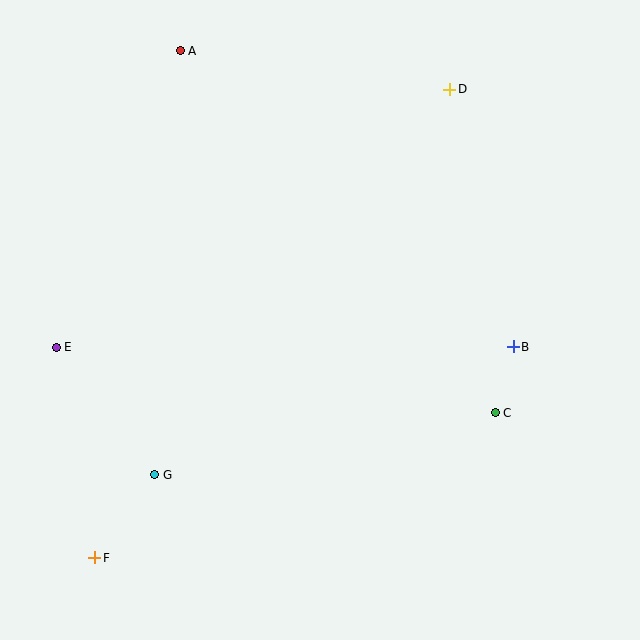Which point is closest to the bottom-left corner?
Point F is closest to the bottom-left corner.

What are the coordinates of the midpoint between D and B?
The midpoint between D and B is at (481, 218).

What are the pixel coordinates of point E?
Point E is at (56, 347).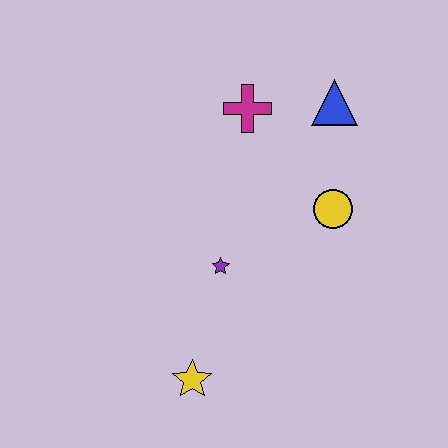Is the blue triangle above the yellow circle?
Yes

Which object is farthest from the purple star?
The blue triangle is farthest from the purple star.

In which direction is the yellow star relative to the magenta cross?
The yellow star is below the magenta cross.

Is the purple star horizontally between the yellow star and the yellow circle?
Yes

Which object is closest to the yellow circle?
The blue triangle is closest to the yellow circle.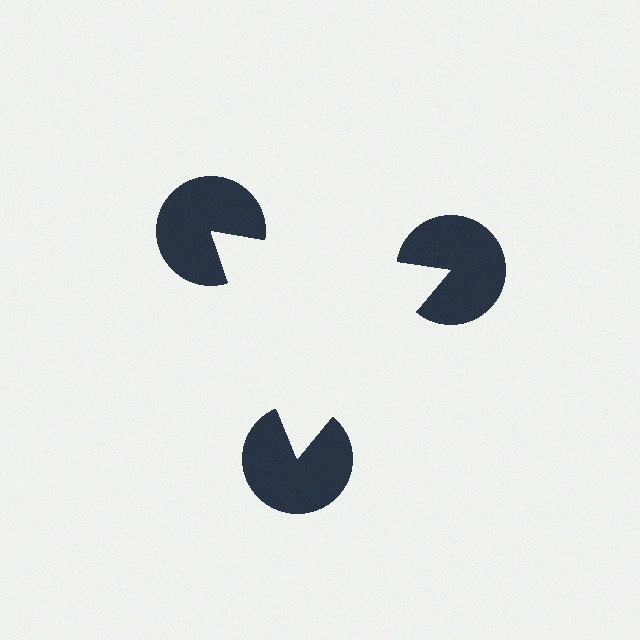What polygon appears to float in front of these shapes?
An illusory triangle — its edges are inferred from the aligned wedge cuts in the pac-man discs, not physically drawn.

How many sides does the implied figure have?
3 sides.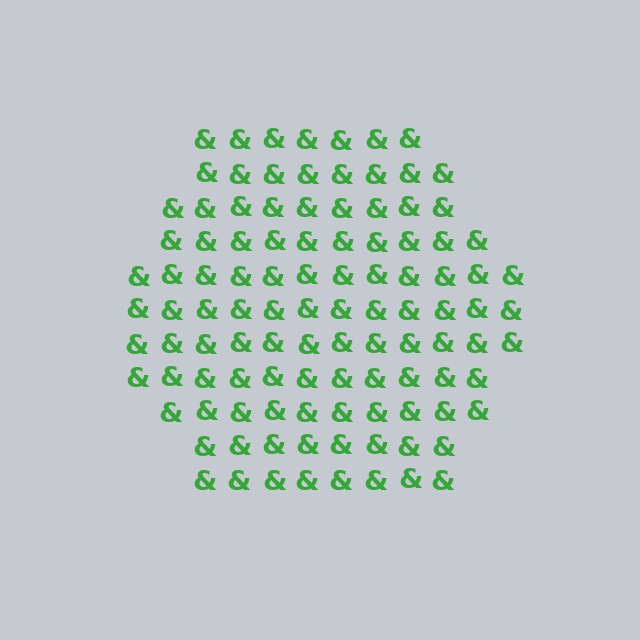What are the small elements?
The small elements are ampersands.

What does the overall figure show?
The overall figure shows a hexagon.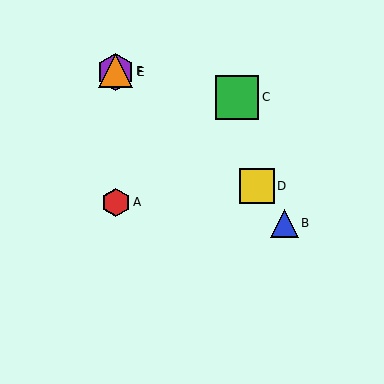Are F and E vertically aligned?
Yes, both are at x≈116.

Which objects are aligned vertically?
Objects A, E, F are aligned vertically.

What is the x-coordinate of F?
Object F is at x≈116.